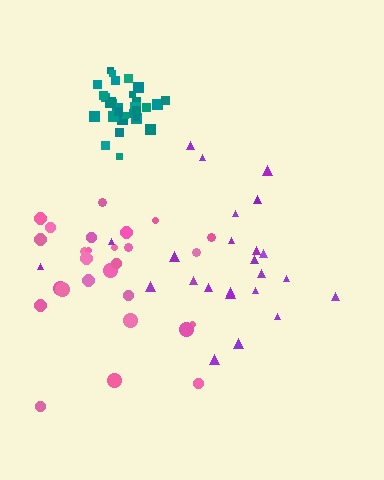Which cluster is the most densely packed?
Teal.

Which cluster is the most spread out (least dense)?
Purple.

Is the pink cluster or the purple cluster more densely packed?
Pink.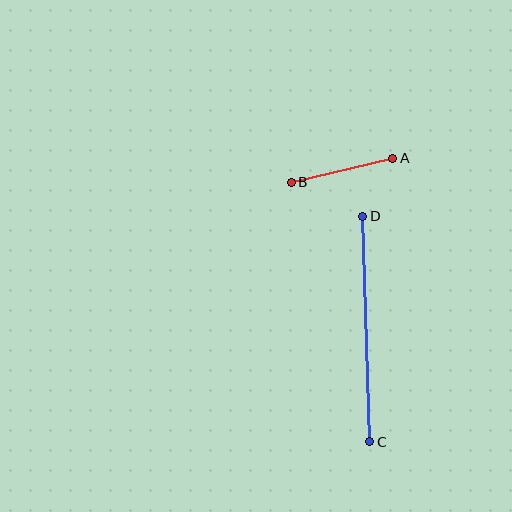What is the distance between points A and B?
The distance is approximately 104 pixels.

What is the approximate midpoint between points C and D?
The midpoint is at approximately (366, 329) pixels.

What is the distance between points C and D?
The distance is approximately 226 pixels.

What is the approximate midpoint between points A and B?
The midpoint is at approximately (342, 170) pixels.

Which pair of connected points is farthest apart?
Points C and D are farthest apart.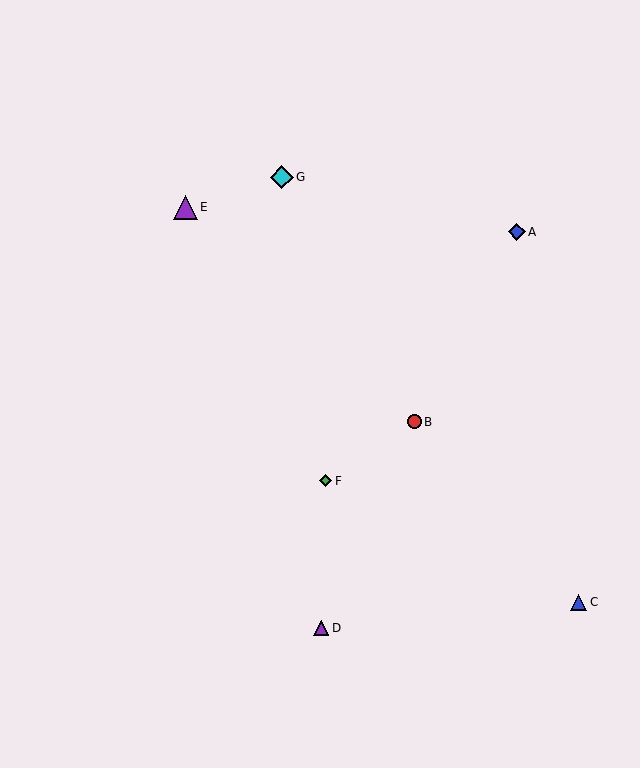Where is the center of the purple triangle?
The center of the purple triangle is at (186, 207).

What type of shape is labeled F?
Shape F is a green diamond.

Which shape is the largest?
The purple triangle (labeled E) is the largest.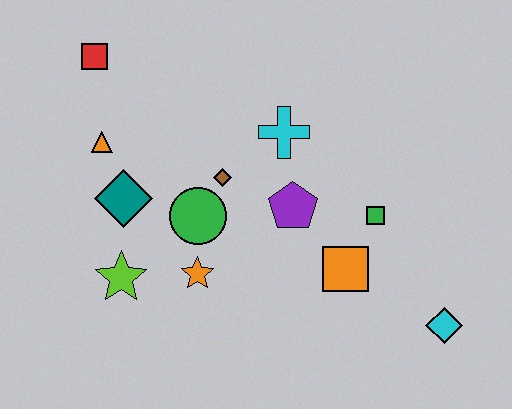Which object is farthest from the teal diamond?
The cyan diamond is farthest from the teal diamond.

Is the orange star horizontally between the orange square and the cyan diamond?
No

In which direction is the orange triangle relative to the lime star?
The orange triangle is above the lime star.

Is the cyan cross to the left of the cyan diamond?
Yes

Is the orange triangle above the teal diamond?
Yes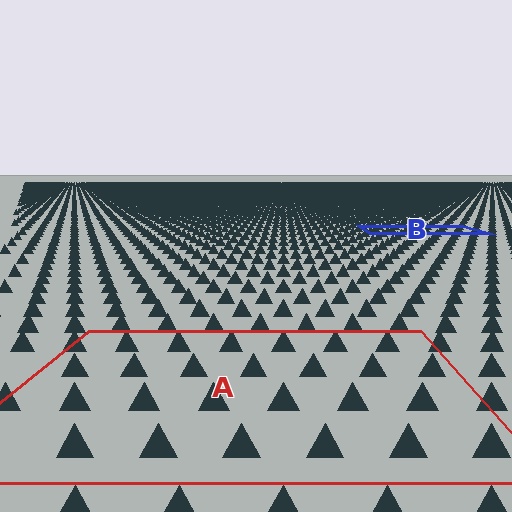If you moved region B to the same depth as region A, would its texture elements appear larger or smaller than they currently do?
They would appear larger. At a closer depth, the same texture elements are projected at a bigger on-screen size.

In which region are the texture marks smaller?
The texture marks are smaller in region B, because it is farther away.